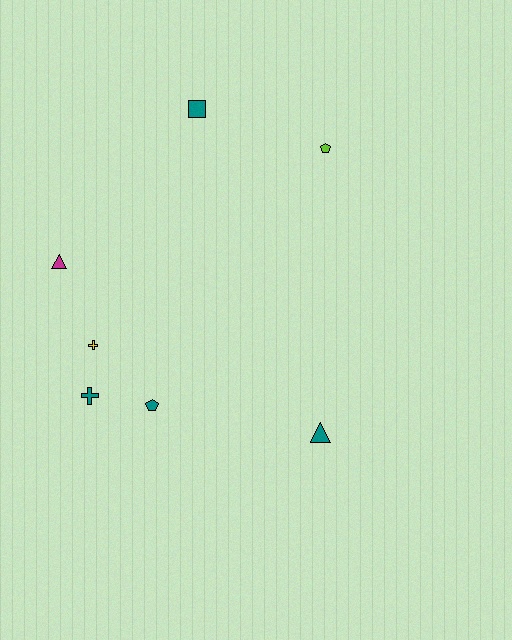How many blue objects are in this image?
There are no blue objects.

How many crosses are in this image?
There are 2 crosses.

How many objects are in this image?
There are 7 objects.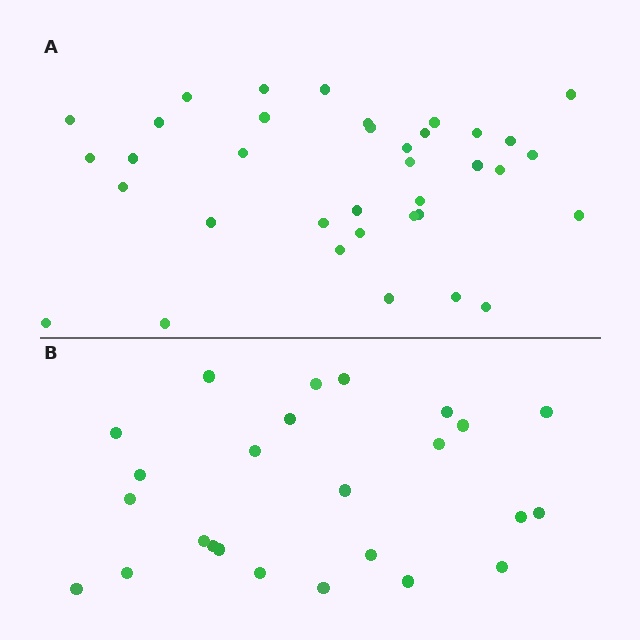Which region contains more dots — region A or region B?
Region A (the top region) has more dots.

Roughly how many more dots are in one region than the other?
Region A has roughly 12 or so more dots than region B.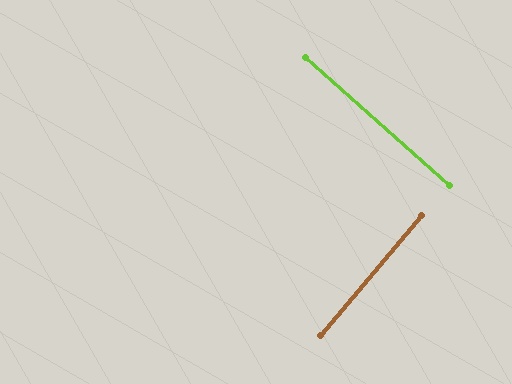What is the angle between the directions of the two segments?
Approximately 89 degrees.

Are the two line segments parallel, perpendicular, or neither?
Perpendicular — they meet at approximately 89°.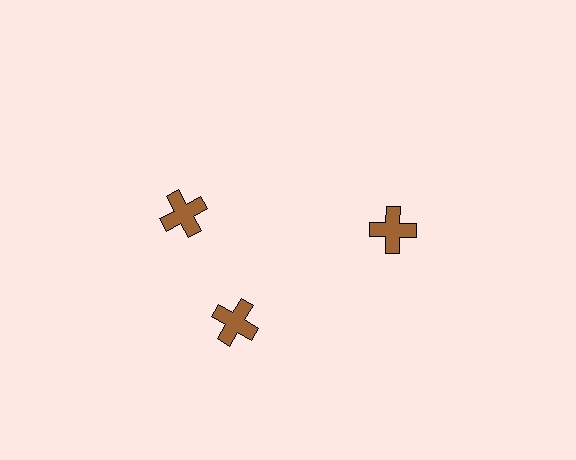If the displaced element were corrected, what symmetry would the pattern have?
It would have 3-fold rotational symmetry — the pattern would map onto itself every 120 degrees.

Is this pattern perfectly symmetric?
No. The 3 brown crosses are arranged in a ring, but one element near the 11 o'clock position is rotated out of alignment along the ring, breaking the 3-fold rotational symmetry.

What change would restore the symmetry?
The symmetry would be restored by rotating it back into even spacing with its neighbors so that all 3 crosses sit at equal angles and equal distance from the center.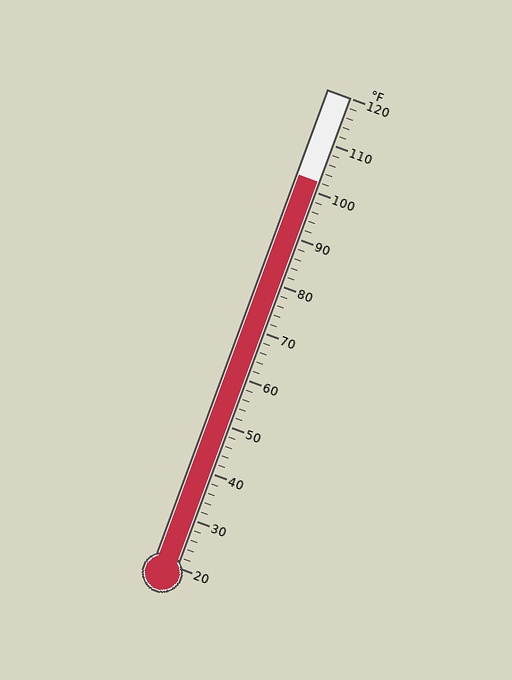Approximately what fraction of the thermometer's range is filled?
The thermometer is filled to approximately 80% of its range.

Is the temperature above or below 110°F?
The temperature is below 110°F.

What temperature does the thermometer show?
The thermometer shows approximately 102°F.